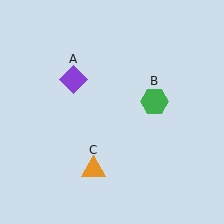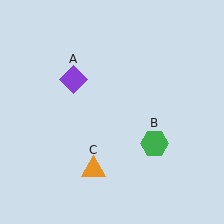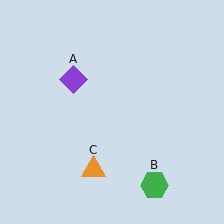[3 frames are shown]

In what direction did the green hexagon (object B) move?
The green hexagon (object B) moved down.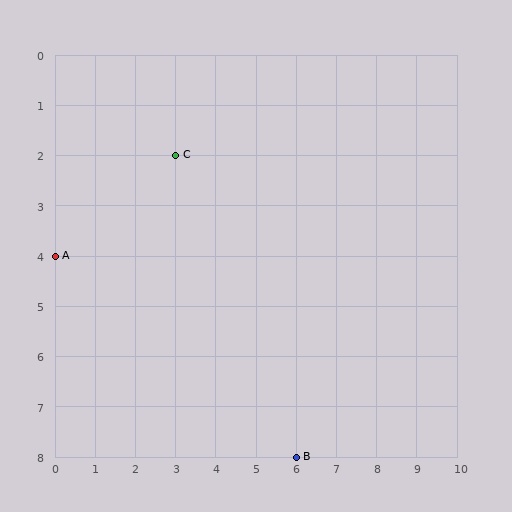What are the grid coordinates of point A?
Point A is at grid coordinates (0, 4).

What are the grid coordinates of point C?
Point C is at grid coordinates (3, 2).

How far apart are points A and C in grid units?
Points A and C are 3 columns and 2 rows apart (about 3.6 grid units diagonally).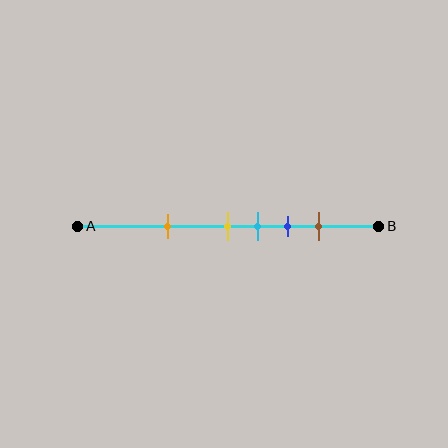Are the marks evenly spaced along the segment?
No, the marks are not evenly spaced.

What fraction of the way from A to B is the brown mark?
The brown mark is approximately 80% (0.8) of the way from A to B.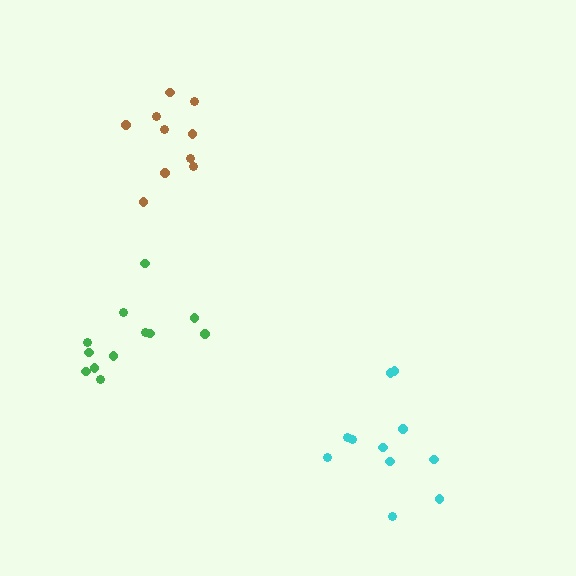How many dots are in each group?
Group 1: 11 dots, Group 2: 10 dots, Group 3: 12 dots (33 total).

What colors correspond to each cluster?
The clusters are colored: cyan, brown, green.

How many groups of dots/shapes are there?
There are 3 groups.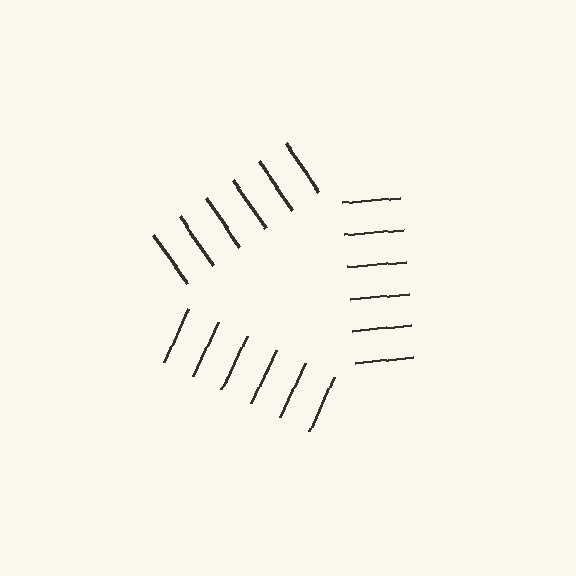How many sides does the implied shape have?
3 sides — the line-ends trace a triangle.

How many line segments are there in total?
18 — 6 along each of the 3 edges.